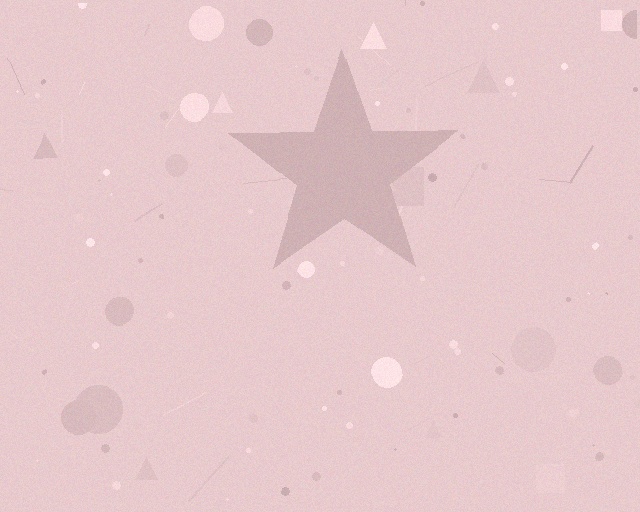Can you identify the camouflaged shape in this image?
The camouflaged shape is a star.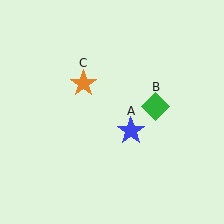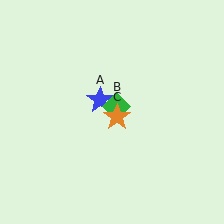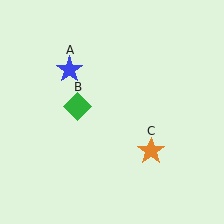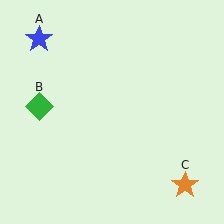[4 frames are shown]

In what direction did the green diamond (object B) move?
The green diamond (object B) moved left.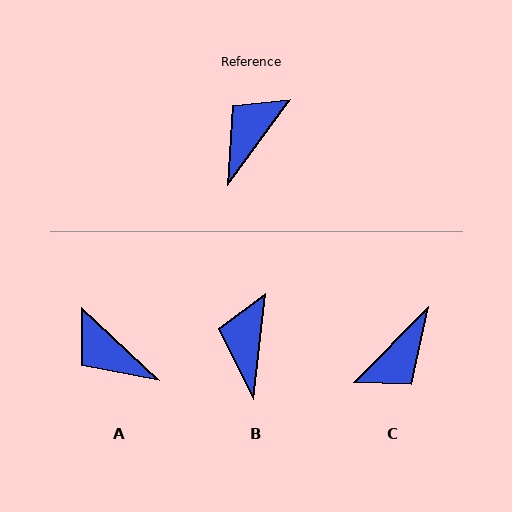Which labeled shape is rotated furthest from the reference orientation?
C, about 172 degrees away.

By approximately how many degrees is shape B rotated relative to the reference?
Approximately 30 degrees counter-clockwise.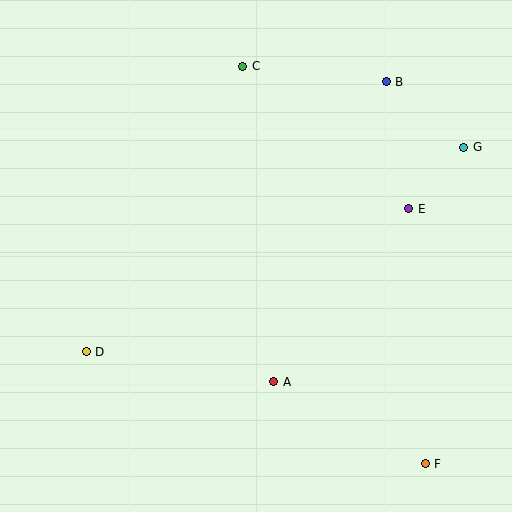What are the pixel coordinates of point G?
Point G is at (464, 147).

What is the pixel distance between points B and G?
The distance between B and G is 102 pixels.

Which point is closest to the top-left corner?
Point C is closest to the top-left corner.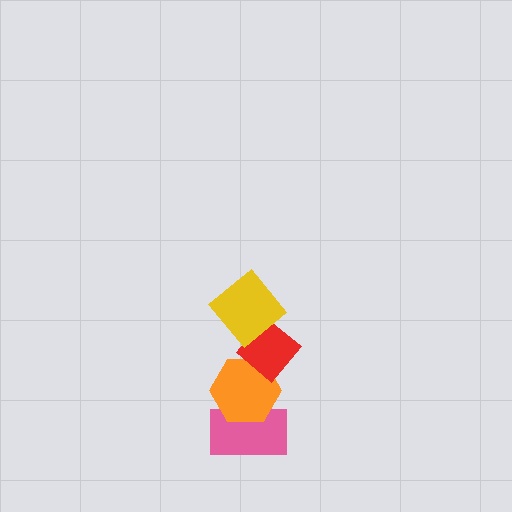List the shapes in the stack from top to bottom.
From top to bottom: the yellow diamond, the red diamond, the orange hexagon, the pink rectangle.